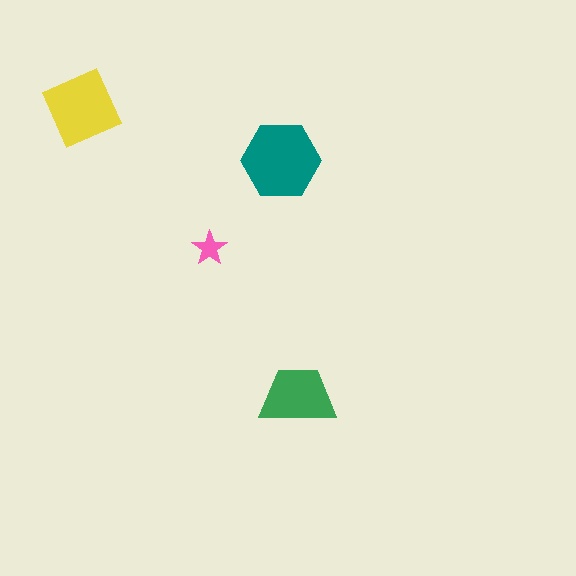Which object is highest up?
The yellow diamond is topmost.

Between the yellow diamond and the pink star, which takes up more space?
The yellow diamond.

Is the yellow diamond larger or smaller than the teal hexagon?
Smaller.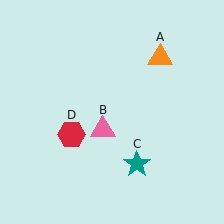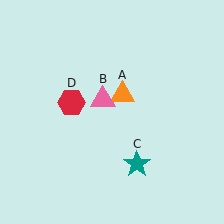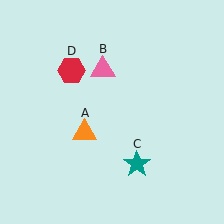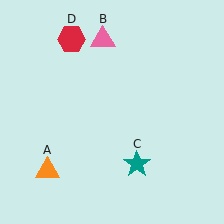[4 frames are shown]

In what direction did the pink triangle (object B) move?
The pink triangle (object B) moved up.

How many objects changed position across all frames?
3 objects changed position: orange triangle (object A), pink triangle (object B), red hexagon (object D).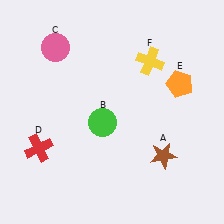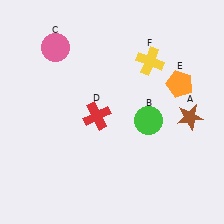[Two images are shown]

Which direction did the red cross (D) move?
The red cross (D) moved right.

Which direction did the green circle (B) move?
The green circle (B) moved right.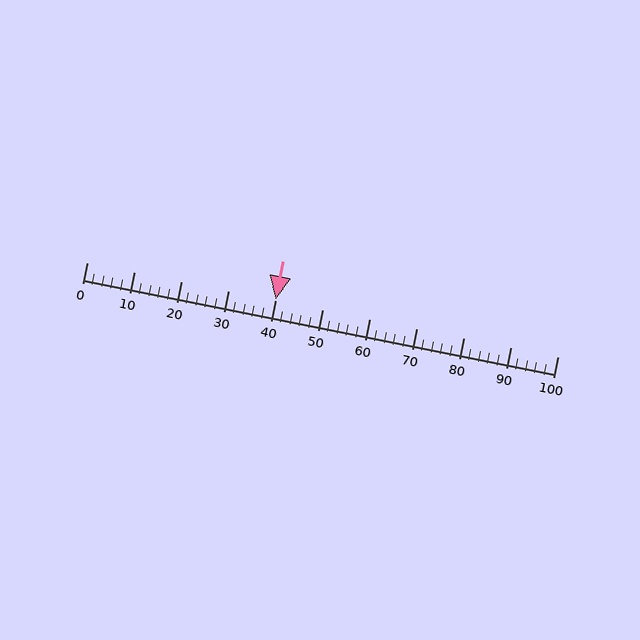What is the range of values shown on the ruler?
The ruler shows values from 0 to 100.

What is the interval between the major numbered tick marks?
The major tick marks are spaced 10 units apart.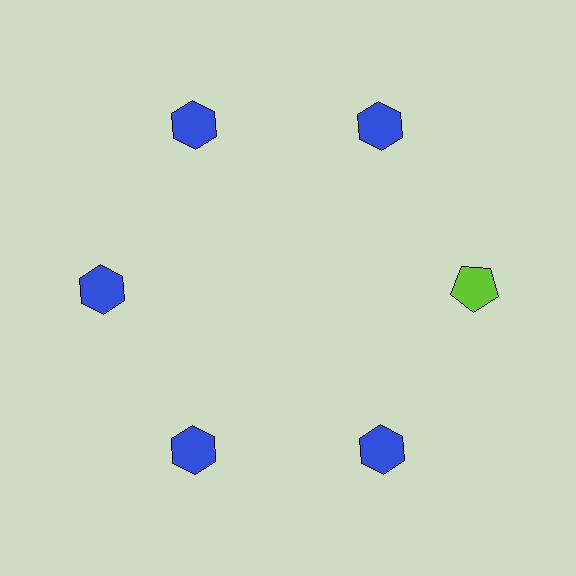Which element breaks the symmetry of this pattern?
The lime pentagon at roughly the 3 o'clock position breaks the symmetry. All other shapes are blue hexagons.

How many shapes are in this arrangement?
There are 6 shapes arranged in a ring pattern.